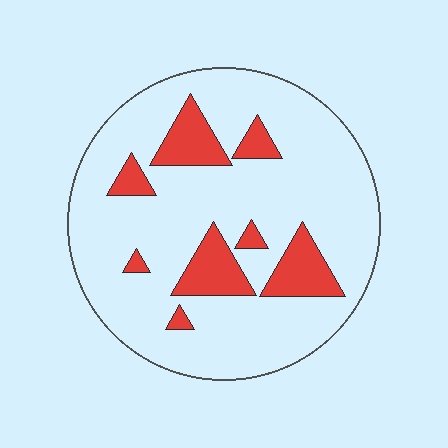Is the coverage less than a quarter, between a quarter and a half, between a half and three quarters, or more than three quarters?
Less than a quarter.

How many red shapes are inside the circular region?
8.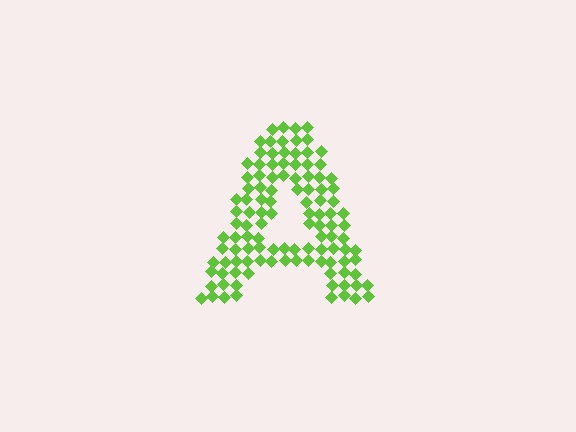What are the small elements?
The small elements are diamonds.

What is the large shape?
The large shape is the letter A.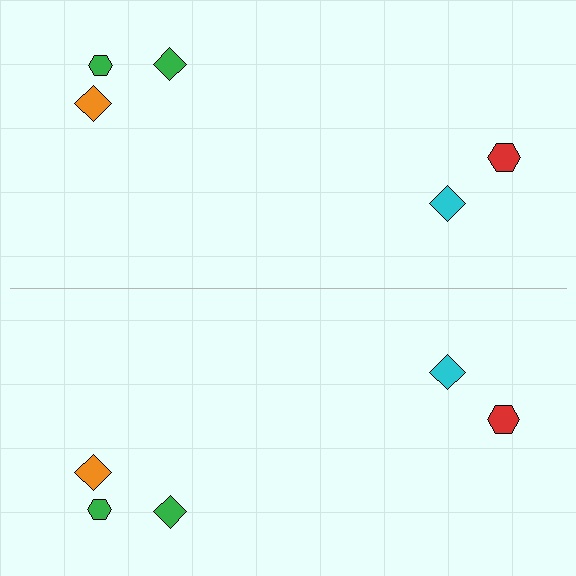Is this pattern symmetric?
Yes, this pattern has bilateral (reflection) symmetry.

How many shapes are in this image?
There are 10 shapes in this image.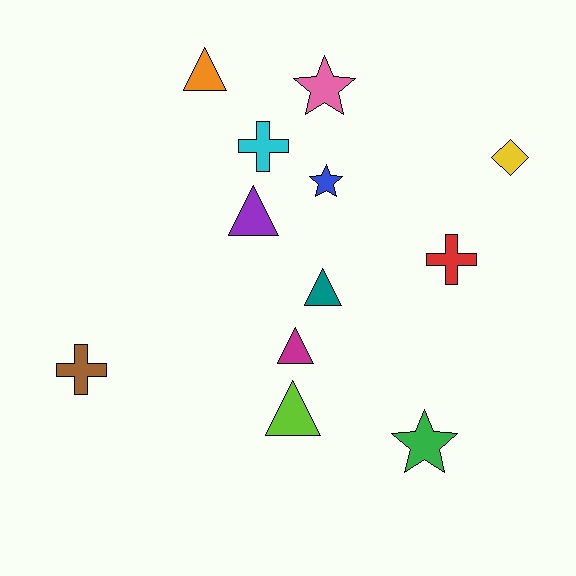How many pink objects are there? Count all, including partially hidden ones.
There is 1 pink object.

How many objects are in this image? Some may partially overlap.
There are 12 objects.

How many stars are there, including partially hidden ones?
There are 3 stars.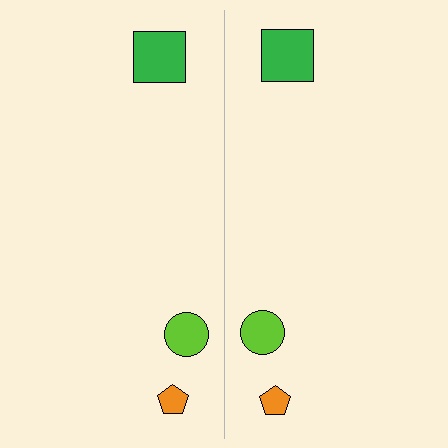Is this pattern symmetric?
Yes, this pattern has bilateral (reflection) symmetry.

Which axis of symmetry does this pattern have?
The pattern has a vertical axis of symmetry running through the center of the image.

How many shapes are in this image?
There are 6 shapes in this image.